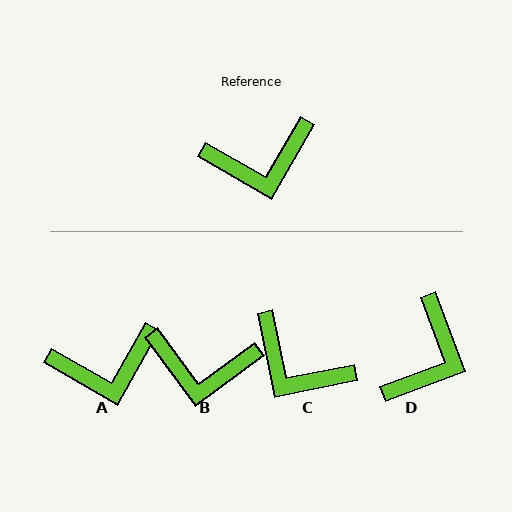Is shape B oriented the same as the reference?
No, it is off by about 24 degrees.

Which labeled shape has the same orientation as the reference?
A.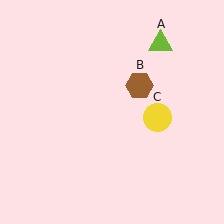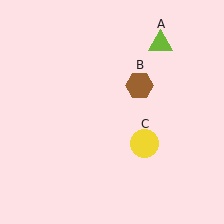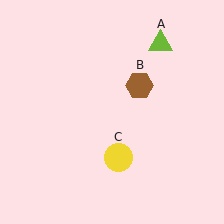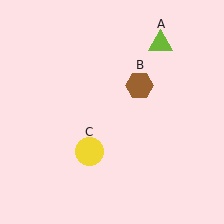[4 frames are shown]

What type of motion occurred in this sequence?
The yellow circle (object C) rotated clockwise around the center of the scene.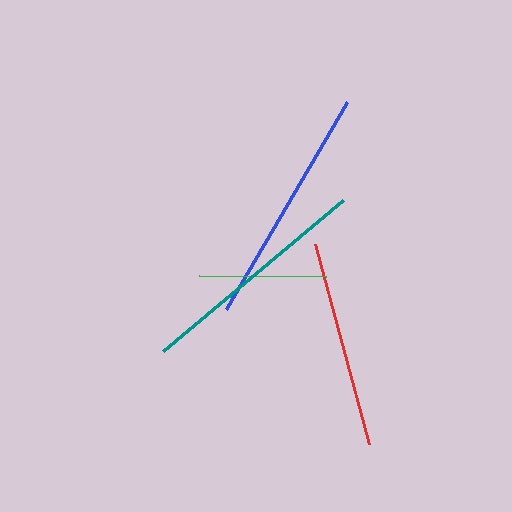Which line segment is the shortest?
The green line is the shortest at approximately 127 pixels.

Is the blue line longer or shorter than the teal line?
The blue line is longer than the teal line.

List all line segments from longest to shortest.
From longest to shortest: blue, teal, red, green.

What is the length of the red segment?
The red segment is approximately 207 pixels long.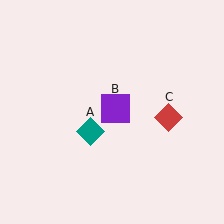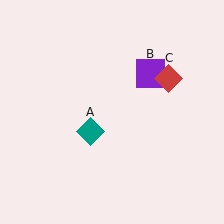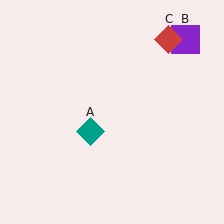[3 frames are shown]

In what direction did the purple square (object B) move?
The purple square (object B) moved up and to the right.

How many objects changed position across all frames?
2 objects changed position: purple square (object B), red diamond (object C).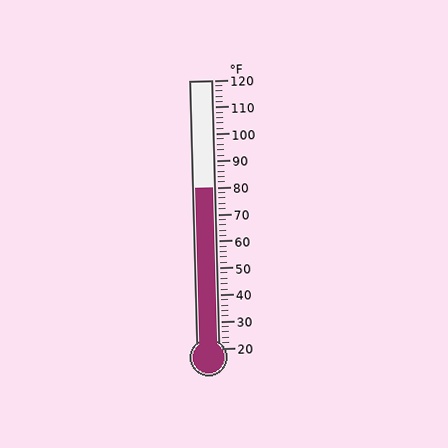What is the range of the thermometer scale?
The thermometer scale ranges from 20°F to 120°F.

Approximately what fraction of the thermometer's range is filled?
The thermometer is filled to approximately 60% of its range.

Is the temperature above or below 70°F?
The temperature is above 70°F.